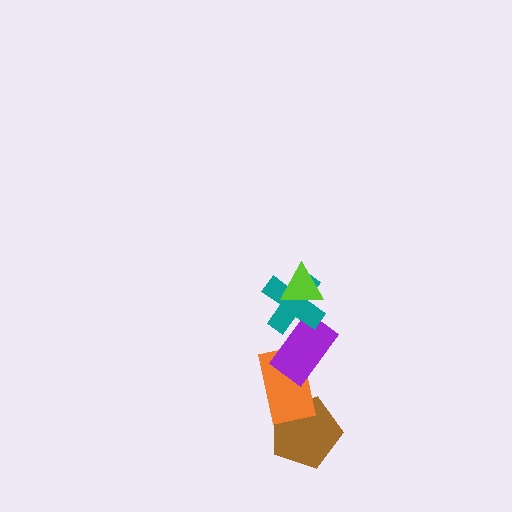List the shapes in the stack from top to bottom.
From top to bottom: the lime triangle, the teal cross, the purple rectangle, the orange rectangle, the brown pentagon.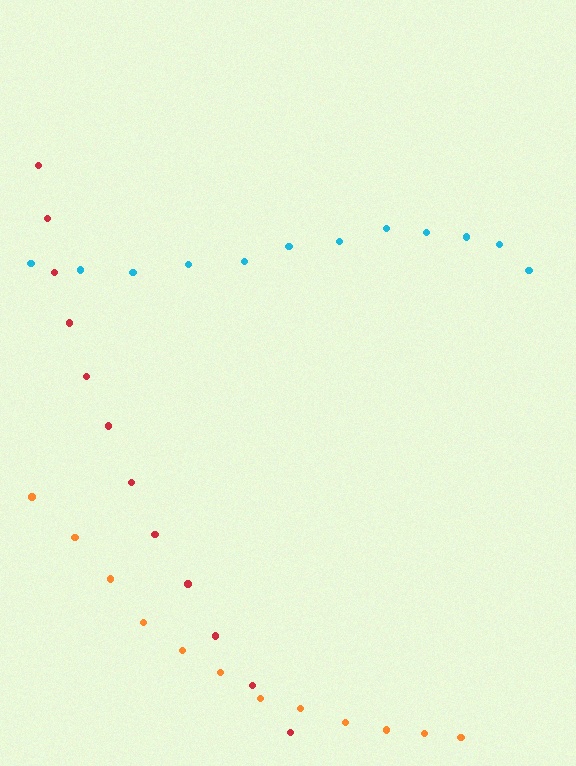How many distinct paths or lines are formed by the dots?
There are 3 distinct paths.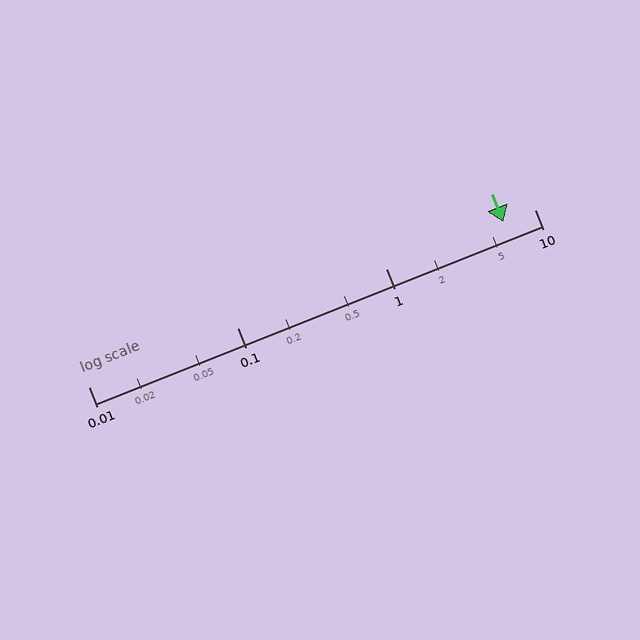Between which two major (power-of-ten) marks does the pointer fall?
The pointer is between 1 and 10.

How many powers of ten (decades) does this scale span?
The scale spans 3 decades, from 0.01 to 10.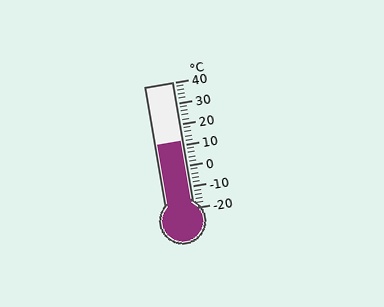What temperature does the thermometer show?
The thermometer shows approximately 12°C.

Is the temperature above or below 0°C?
The temperature is above 0°C.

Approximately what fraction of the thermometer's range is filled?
The thermometer is filled to approximately 55% of its range.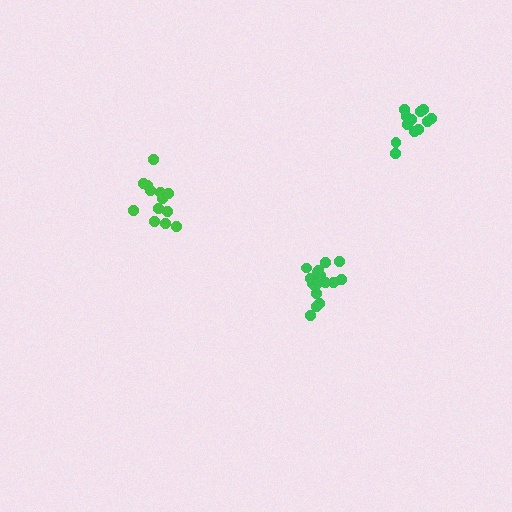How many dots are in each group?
Group 1: 13 dots, Group 2: 12 dots, Group 3: 17 dots (42 total).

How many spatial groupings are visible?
There are 3 spatial groupings.